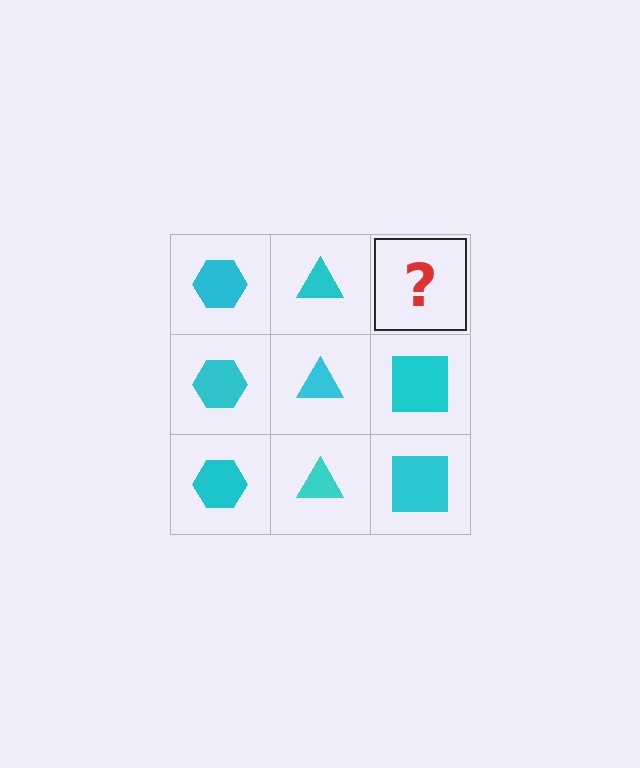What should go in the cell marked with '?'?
The missing cell should contain a cyan square.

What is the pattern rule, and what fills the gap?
The rule is that each column has a consistent shape. The gap should be filled with a cyan square.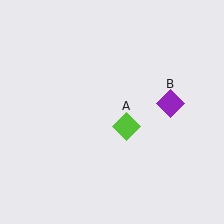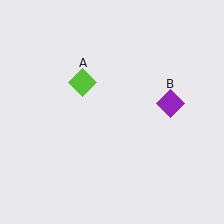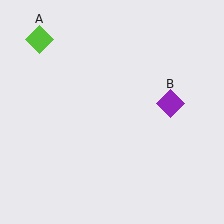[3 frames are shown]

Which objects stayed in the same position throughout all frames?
Purple diamond (object B) remained stationary.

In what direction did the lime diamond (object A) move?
The lime diamond (object A) moved up and to the left.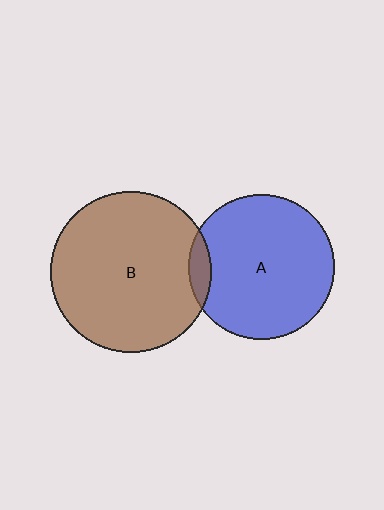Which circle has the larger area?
Circle B (brown).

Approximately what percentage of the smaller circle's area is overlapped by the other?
Approximately 5%.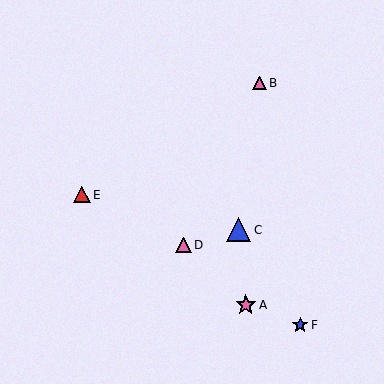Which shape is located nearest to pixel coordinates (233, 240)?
The blue triangle (labeled C) at (239, 230) is nearest to that location.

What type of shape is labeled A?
Shape A is a pink star.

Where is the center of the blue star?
The center of the blue star is at (300, 325).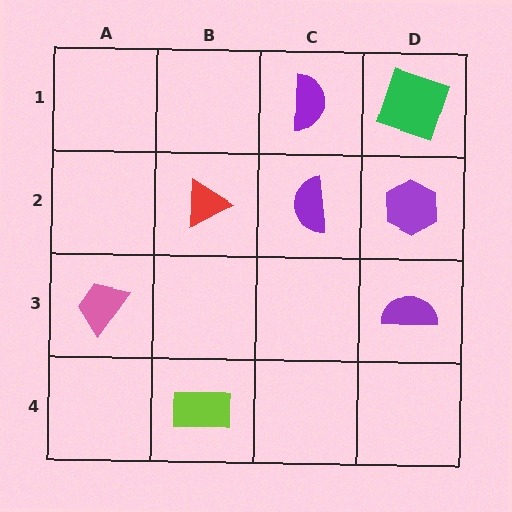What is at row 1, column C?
A purple semicircle.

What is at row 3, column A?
A pink trapezoid.